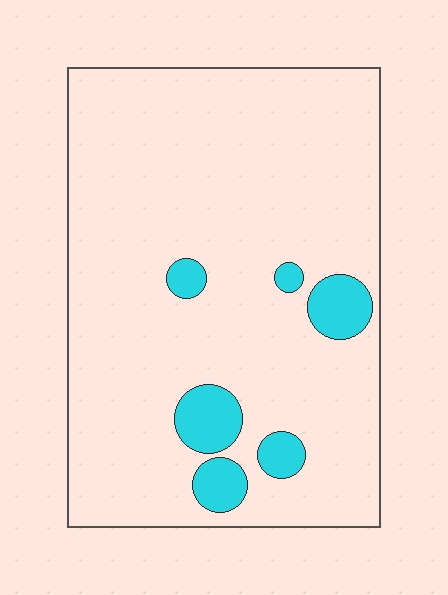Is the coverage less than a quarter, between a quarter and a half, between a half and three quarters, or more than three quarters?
Less than a quarter.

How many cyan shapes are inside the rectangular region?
6.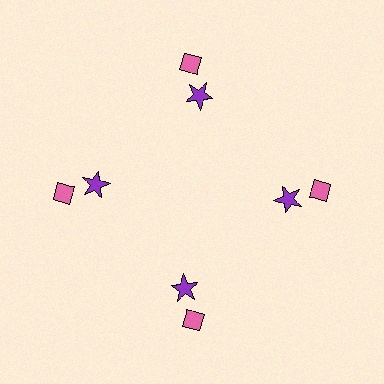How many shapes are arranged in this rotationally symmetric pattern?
There are 8 shapes, arranged in 4 groups of 2.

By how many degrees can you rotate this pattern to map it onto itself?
The pattern maps onto itself every 90 degrees of rotation.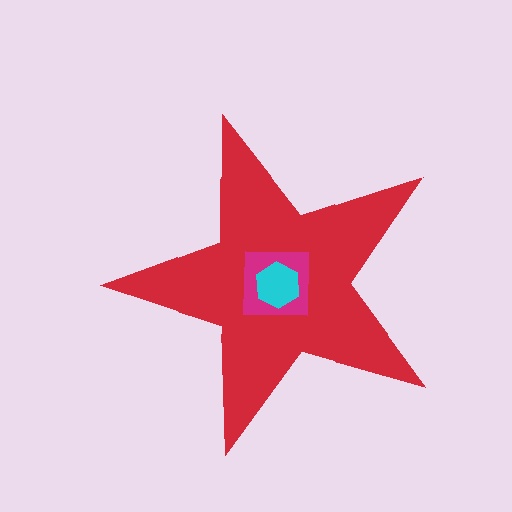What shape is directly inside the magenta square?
The cyan hexagon.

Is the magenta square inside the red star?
Yes.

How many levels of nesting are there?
3.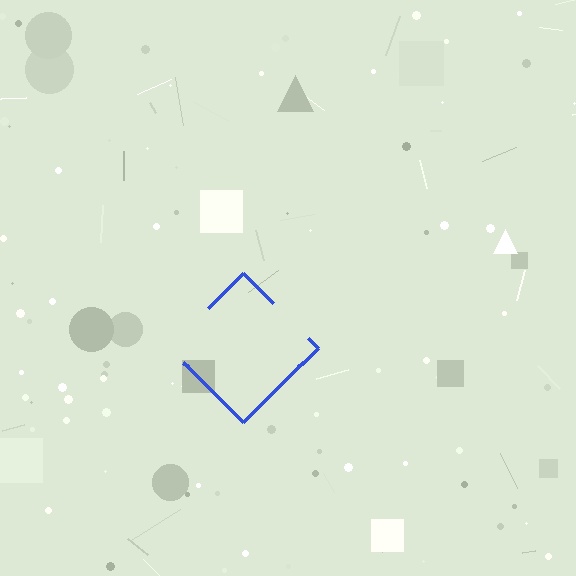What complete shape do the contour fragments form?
The contour fragments form a diamond.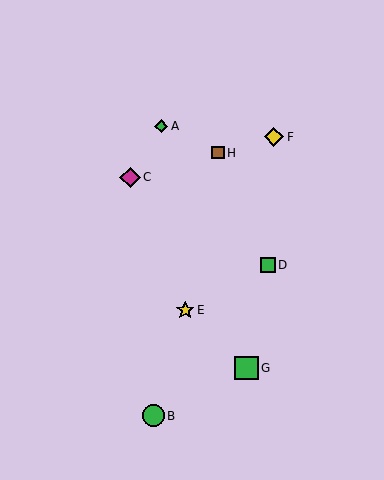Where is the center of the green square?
The center of the green square is at (268, 265).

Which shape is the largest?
The green square (labeled G) is the largest.